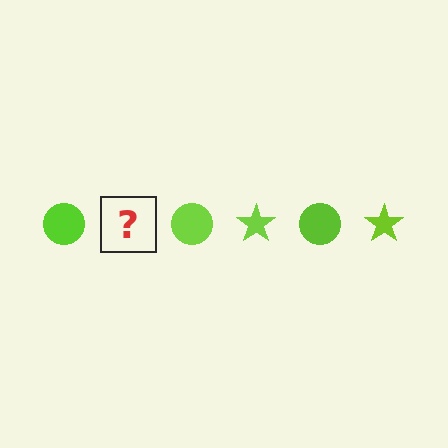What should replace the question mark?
The question mark should be replaced with a lime star.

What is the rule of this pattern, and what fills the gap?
The rule is that the pattern cycles through circle, star shapes in lime. The gap should be filled with a lime star.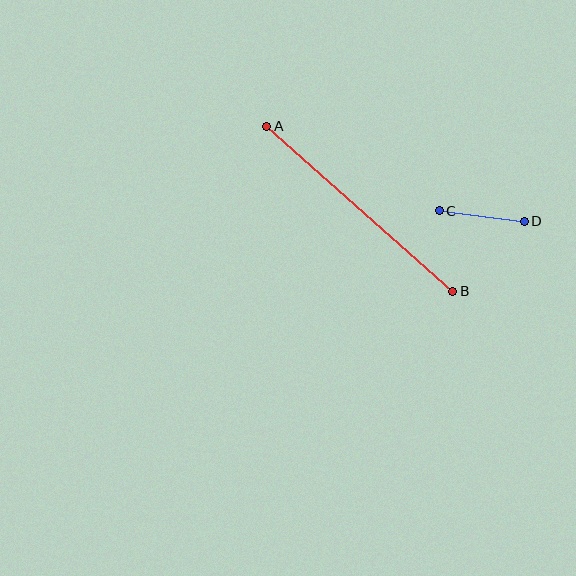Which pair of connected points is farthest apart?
Points A and B are farthest apart.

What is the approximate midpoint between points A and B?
The midpoint is at approximately (360, 209) pixels.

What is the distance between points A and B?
The distance is approximately 249 pixels.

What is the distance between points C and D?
The distance is approximately 86 pixels.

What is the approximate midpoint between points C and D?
The midpoint is at approximately (482, 216) pixels.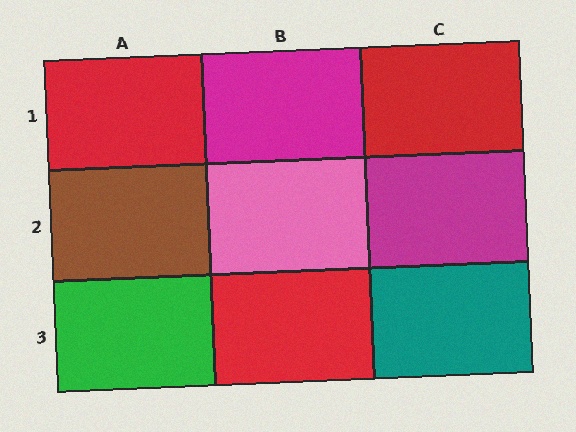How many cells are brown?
1 cell is brown.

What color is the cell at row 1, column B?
Magenta.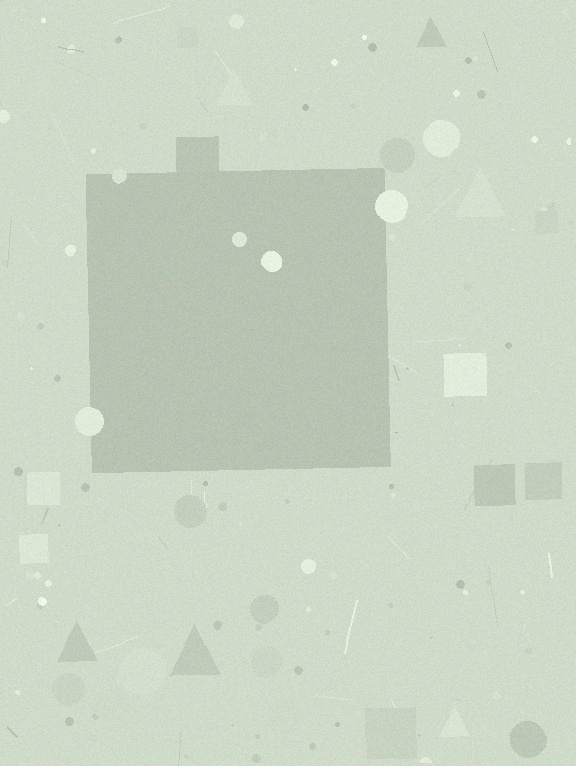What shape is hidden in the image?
A square is hidden in the image.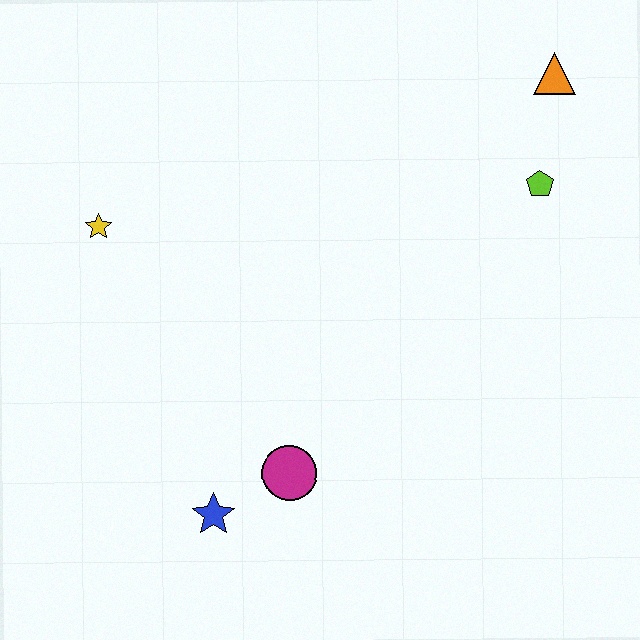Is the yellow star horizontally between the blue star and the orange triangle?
No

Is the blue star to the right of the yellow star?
Yes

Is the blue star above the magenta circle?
No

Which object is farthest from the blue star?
The orange triangle is farthest from the blue star.